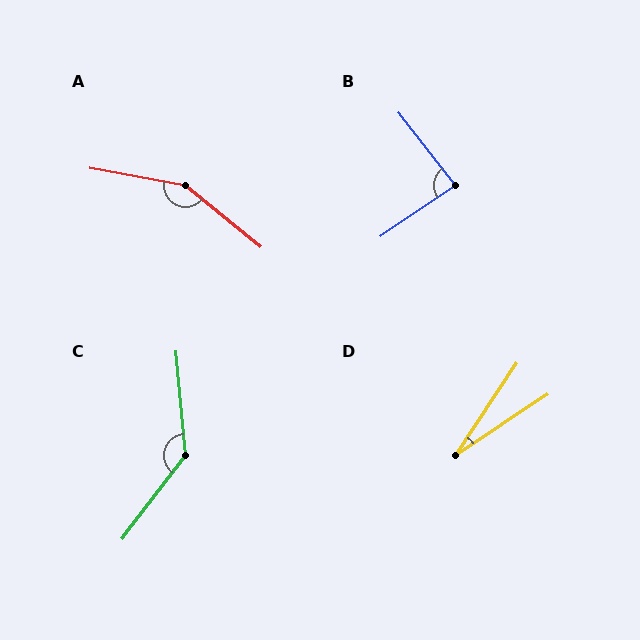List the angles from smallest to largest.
D (22°), B (86°), C (138°), A (152°).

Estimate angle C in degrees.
Approximately 138 degrees.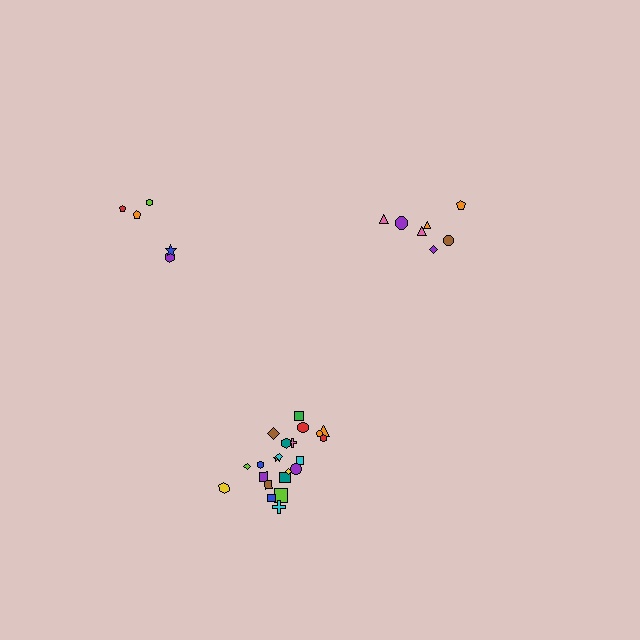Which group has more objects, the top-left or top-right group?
The top-right group.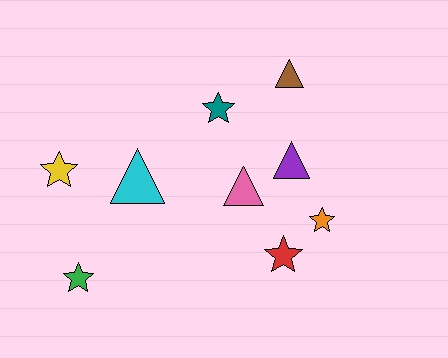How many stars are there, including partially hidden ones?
There are 5 stars.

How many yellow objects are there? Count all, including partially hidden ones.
There is 1 yellow object.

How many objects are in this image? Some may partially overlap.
There are 9 objects.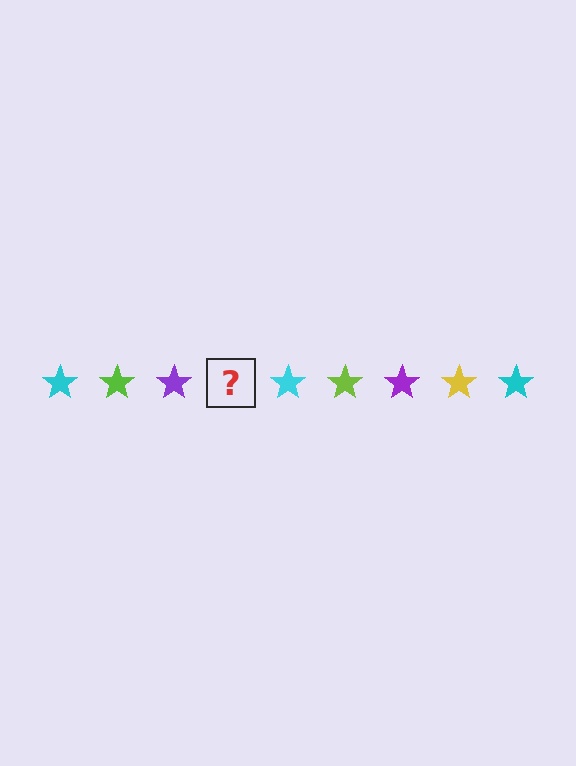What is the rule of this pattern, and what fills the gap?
The rule is that the pattern cycles through cyan, lime, purple, yellow stars. The gap should be filled with a yellow star.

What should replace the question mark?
The question mark should be replaced with a yellow star.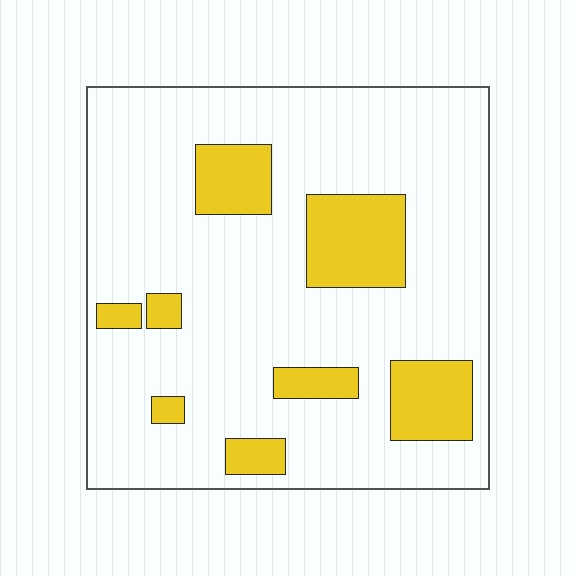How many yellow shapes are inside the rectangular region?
8.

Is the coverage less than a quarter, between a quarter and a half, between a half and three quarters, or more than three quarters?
Less than a quarter.